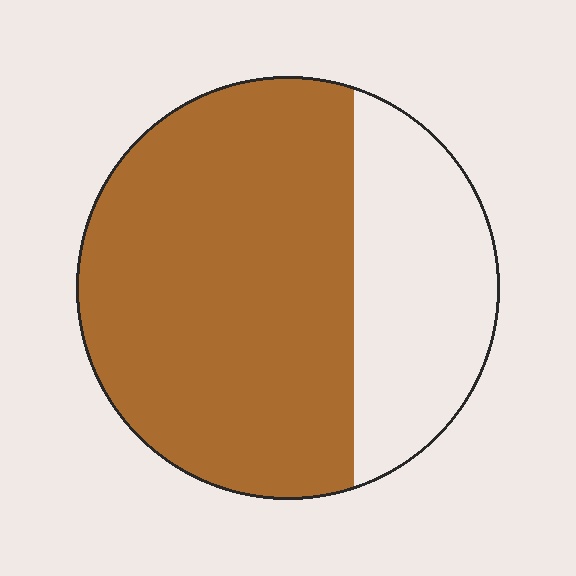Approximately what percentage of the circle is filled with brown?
Approximately 70%.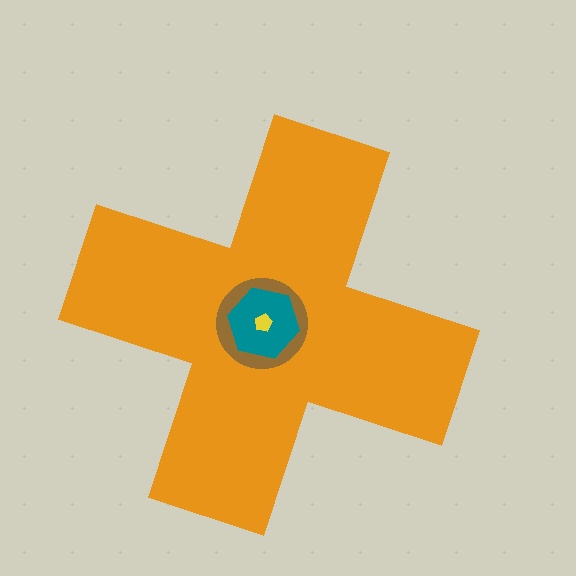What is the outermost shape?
The orange cross.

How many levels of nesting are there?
4.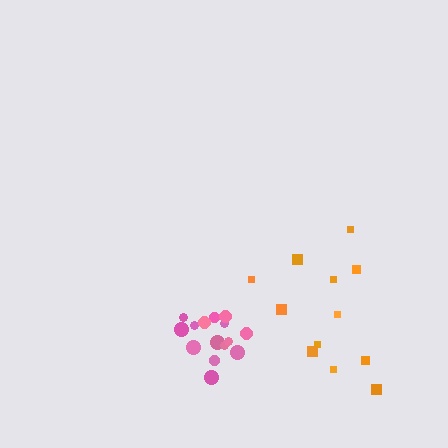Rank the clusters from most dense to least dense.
pink, orange.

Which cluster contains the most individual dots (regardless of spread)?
Pink (15).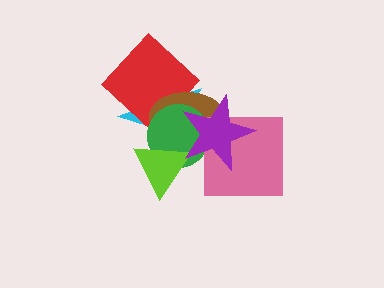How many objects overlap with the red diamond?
2 objects overlap with the red diamond.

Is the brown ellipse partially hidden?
Yes, it is partially covered by another shape.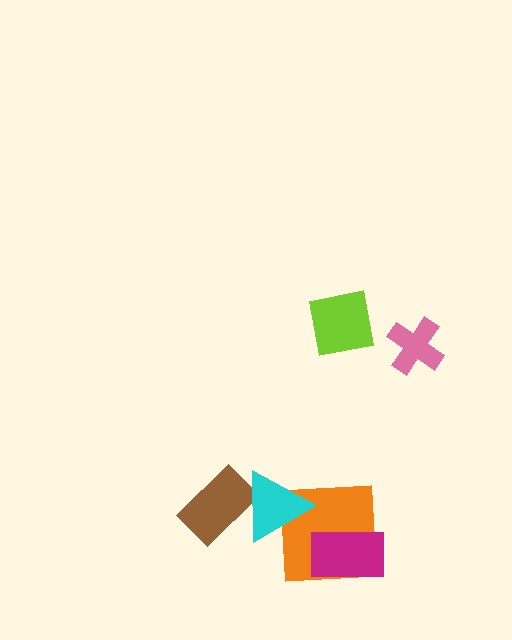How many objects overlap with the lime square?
0 objects overlap with the lime square.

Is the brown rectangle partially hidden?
Yes, it is partially covered by another shape.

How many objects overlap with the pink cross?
0 objects overlap with the pink cross.